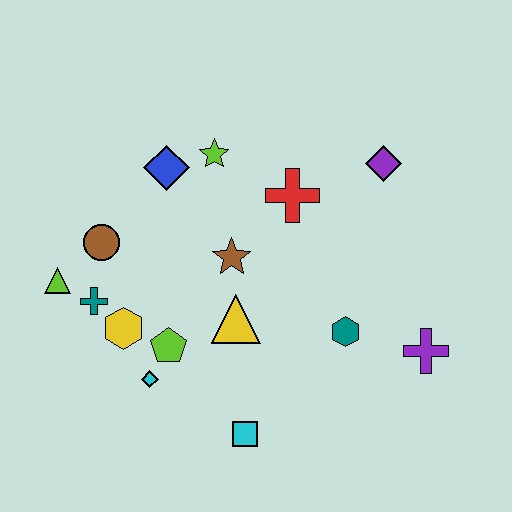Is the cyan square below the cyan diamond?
Yes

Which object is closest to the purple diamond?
The red cross is closest to the purple diamond.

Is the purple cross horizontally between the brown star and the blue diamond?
No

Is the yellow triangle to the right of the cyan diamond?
Yes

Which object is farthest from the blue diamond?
The purple cross is farthest from the blue diamond.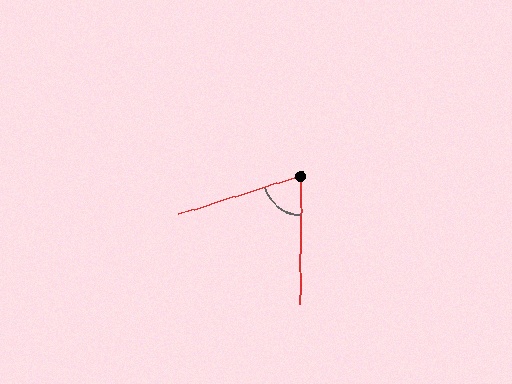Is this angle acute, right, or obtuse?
It is acute.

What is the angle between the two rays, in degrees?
Approximately 72 degrees.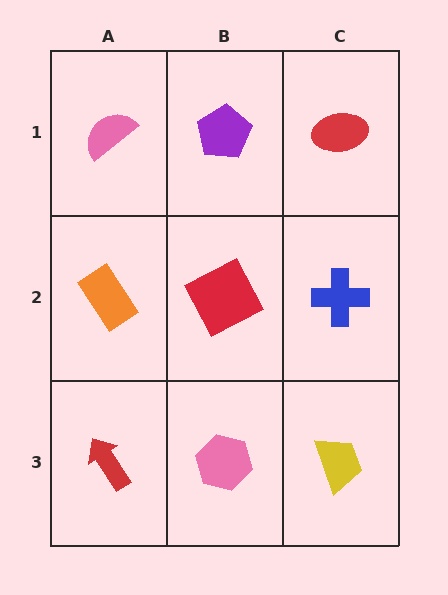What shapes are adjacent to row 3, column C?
A blue cross (row 2, column C), a pink hexagon (row 3, column B).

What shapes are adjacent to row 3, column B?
A red square (row 2, column B), a red arrow (row 3, column A), a yellow trapezoid (row 3, column C).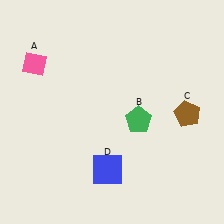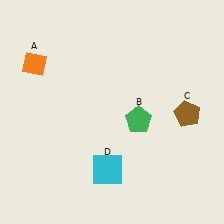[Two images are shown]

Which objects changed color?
A changed from pink to orange. D changed from blue to cyan.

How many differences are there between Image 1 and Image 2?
There are 2 differences between the two images.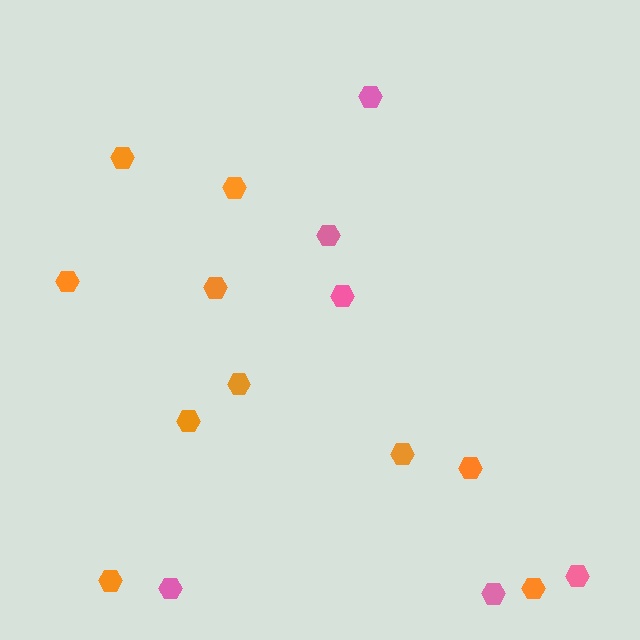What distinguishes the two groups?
There are 2 groups: one group of pink hexagons (6) and one group of orange hexagons (10).